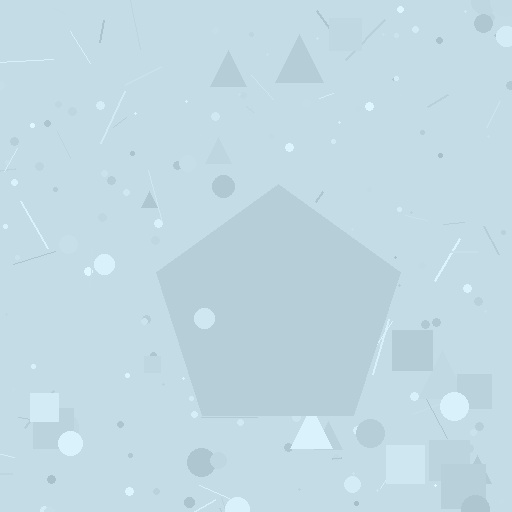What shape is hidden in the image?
A pentagon is hidden in the image.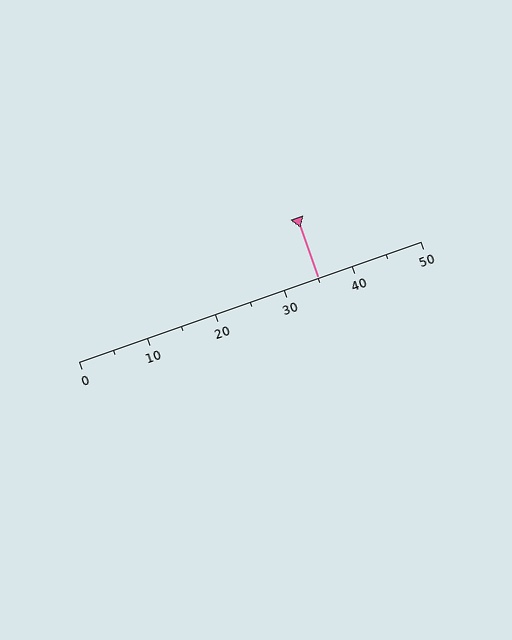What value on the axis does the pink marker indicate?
The marker indicates approximately 35.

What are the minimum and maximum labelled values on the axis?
The axis runs from 0 to 50.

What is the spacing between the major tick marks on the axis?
The major ticks are spaced 10 apart.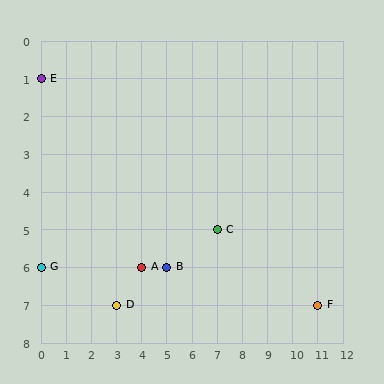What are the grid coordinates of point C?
Point C is at grid coordinates (7, 5).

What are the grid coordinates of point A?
Point A is at grid coordinates (4, 6).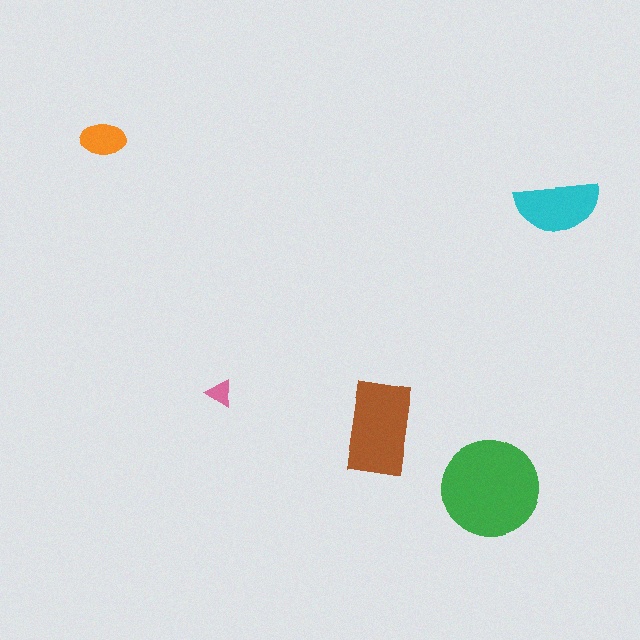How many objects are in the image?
There are 5 objects in the image.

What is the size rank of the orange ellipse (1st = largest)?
4th.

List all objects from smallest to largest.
The pink triangle, the orange ellipse, the cyan semicircle, the brown rectangle, the green circle.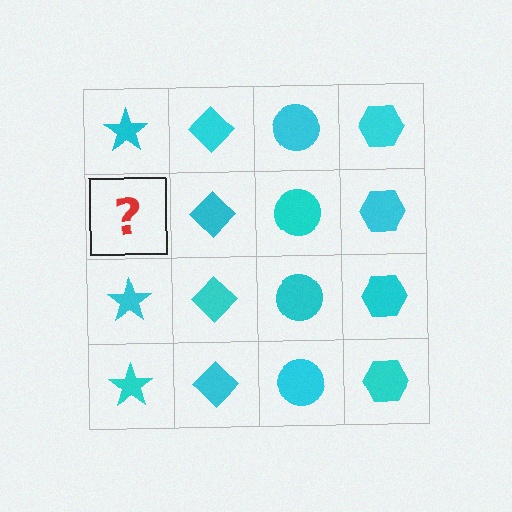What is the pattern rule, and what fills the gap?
The rule is that each column has a consistent shape. The gap should be filled with a cyan star.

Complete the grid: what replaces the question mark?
The question mark should be replaced with a cyan star.